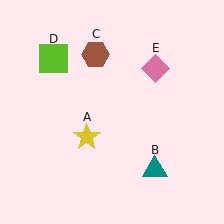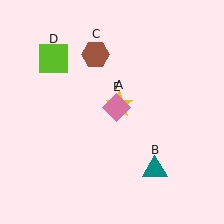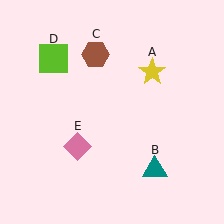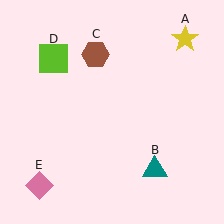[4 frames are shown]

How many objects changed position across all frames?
2 objects changed position: yellow star (object A), pink diamond (object E).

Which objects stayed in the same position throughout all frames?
Teal triangle (object B) and brown hexagon (object C) and lime square (object D) remained stationary.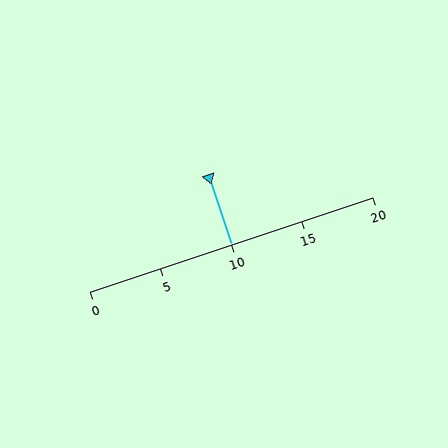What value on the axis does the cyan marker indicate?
The marker indicates approximately 10.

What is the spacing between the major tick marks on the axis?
The major ticks are spaced 5 apart.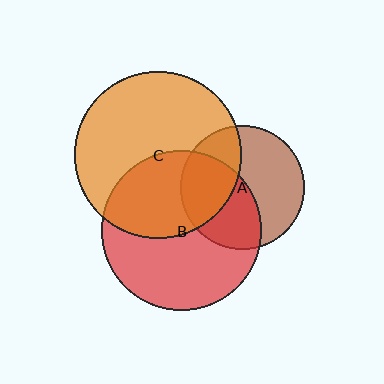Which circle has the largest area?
Circle C (orange).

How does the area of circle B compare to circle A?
Approximately 1.7 times.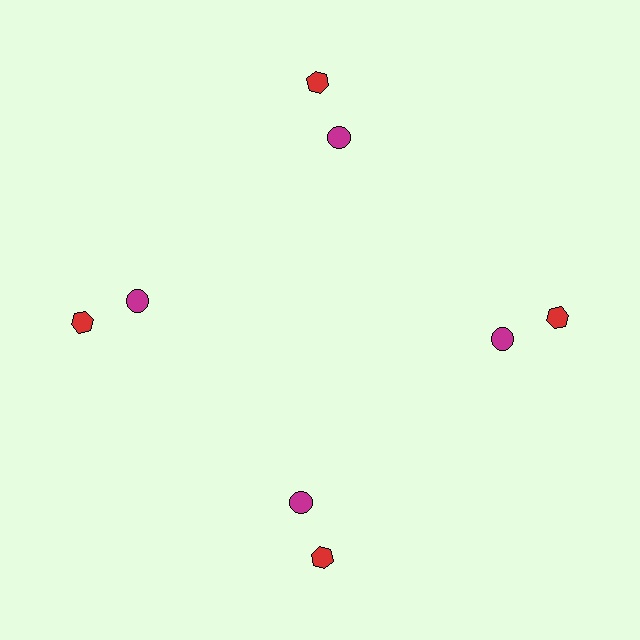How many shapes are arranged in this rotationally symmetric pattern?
There are 8 shapes, arranged in 4 groups of 2.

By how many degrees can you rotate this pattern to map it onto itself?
The pattern maps onto itself every 90 degrees of rotation.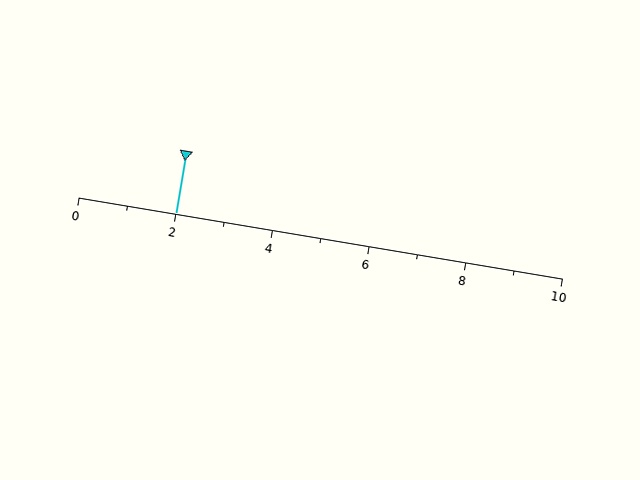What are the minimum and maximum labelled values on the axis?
The axis runs from 0 to 10.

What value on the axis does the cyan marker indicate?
The marker indicates approximately 2.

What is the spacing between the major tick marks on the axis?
The major ticks are spaced 2 apart.